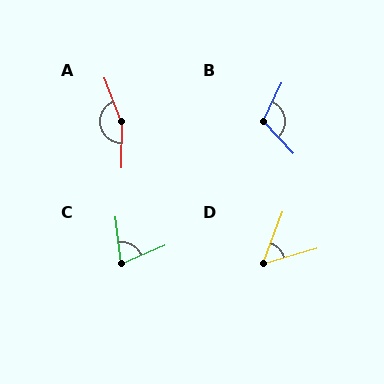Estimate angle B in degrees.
Approximately 111 degrees.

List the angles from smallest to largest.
D (54°), C (73°), B (111°), A (159°).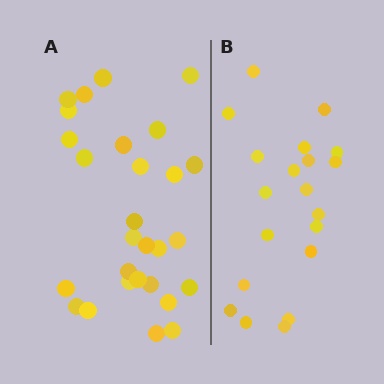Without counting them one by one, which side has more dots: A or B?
Region A (the left region) has more dots.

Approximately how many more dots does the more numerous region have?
Region A has roughly 8 or so more dots than region B.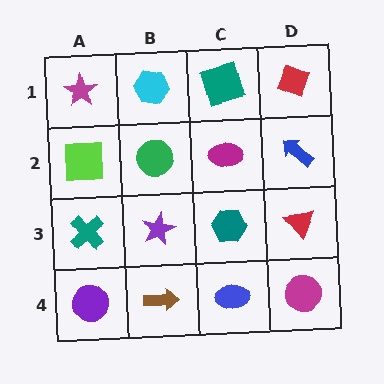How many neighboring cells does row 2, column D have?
3.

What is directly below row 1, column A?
A lime square.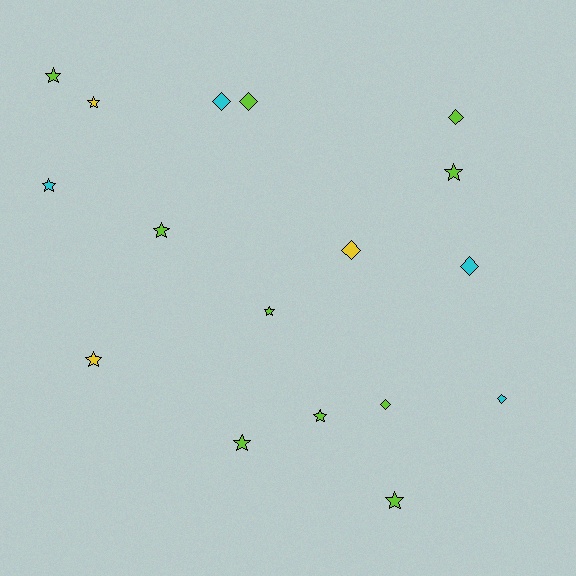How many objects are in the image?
There are 17 objects.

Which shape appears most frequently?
Star, with 10 objects.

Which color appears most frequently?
Lime, with 10 objects.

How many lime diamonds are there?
There are 3 lime diamonds.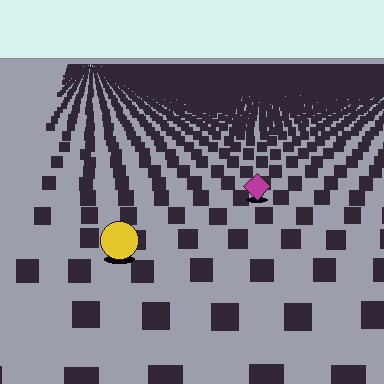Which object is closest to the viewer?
The yellow circle is closest. The texture marks near it are larger and more spread out.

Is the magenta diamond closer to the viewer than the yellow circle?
No. The yellow circle is closer — you can tell from the texture gradient: the ground texture is coarser near it.